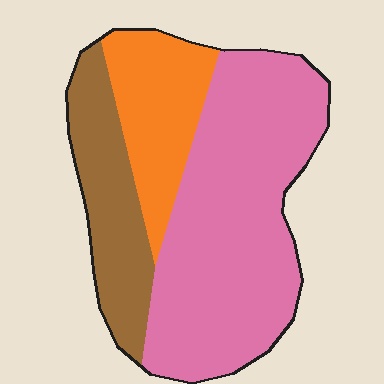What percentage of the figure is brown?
Brown takes up about one fifth (1/5) of the figure.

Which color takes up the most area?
Pink, at roughly 60%.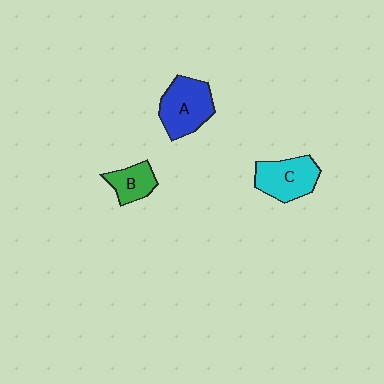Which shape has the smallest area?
Shape B (green).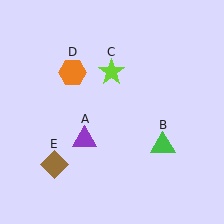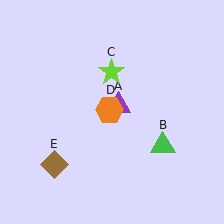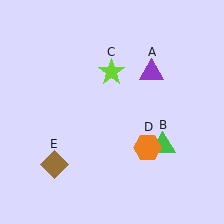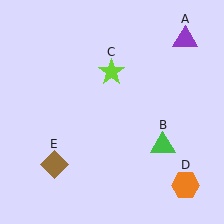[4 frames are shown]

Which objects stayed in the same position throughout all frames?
Green triangle (object B) and lime star (object C) and brown diamond (object E) remained stationary.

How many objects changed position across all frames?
2 objects changed position: purple triangle (object A), orange hexagon (object D).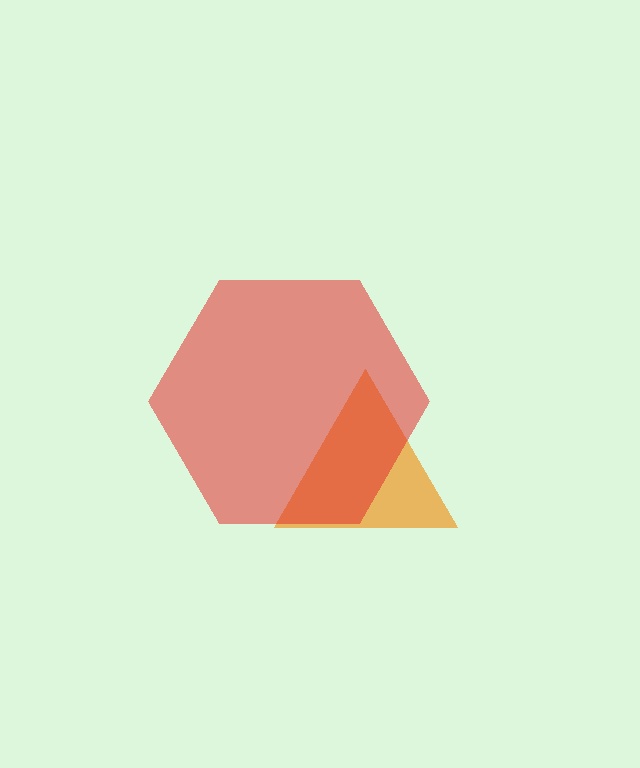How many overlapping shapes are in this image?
There are 2 overlapping shapes in the image.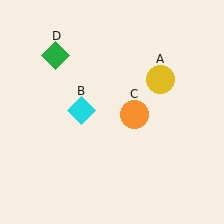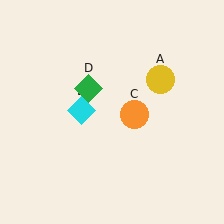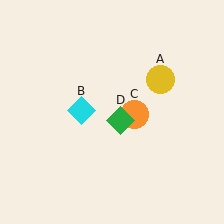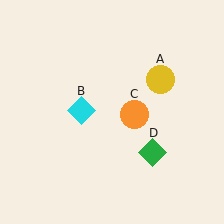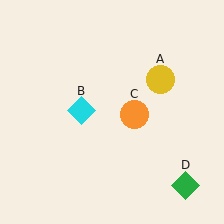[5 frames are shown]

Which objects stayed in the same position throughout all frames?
Yellow circle (object A) and cyan diamond (object B) and orange circle (object C) remained stationary.